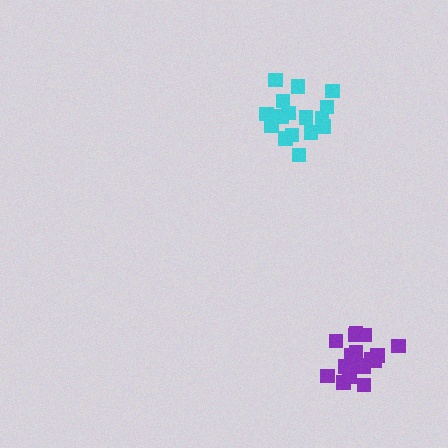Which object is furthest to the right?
The purple cluster is rightmost.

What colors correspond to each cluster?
The clusters are colored: cyan, purple.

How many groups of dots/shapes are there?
There are 2 groups.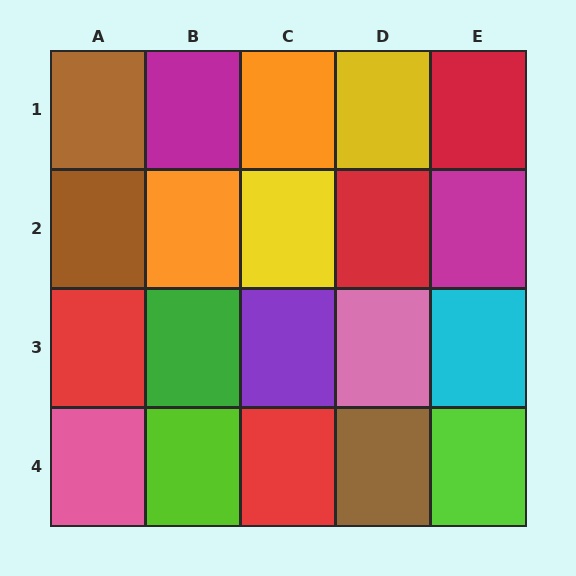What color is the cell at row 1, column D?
Yellow.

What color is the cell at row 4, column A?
Pink.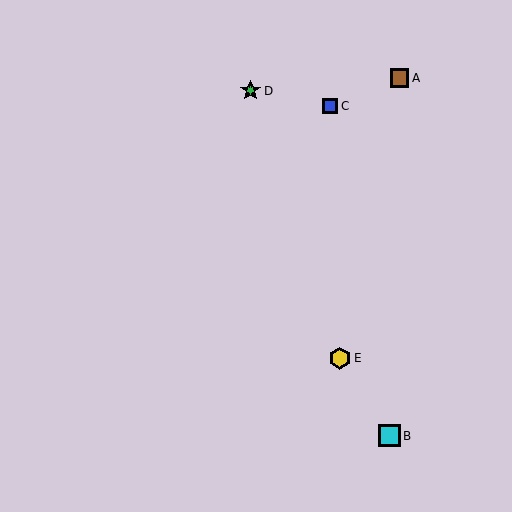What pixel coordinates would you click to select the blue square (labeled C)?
Click at (330, 106) to select the blue square C.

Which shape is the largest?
The cyan square (labeled B) is the largest.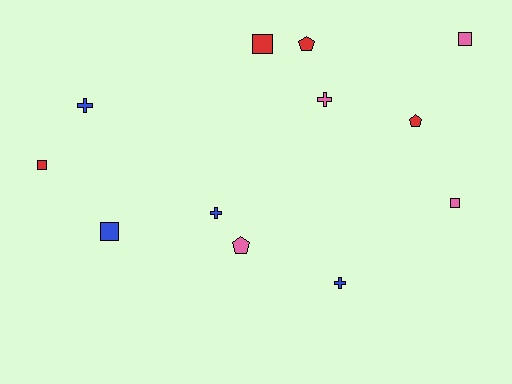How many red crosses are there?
There are no red crosses.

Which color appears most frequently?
Red, with 4 objects.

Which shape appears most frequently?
Square, with 5 objects.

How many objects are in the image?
There are 12 objects.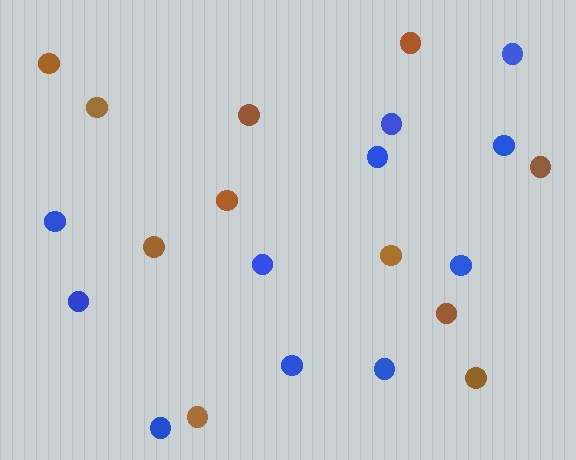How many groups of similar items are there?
There are 2 groups: one group of brown circles (11) and one group of blue circles (11).